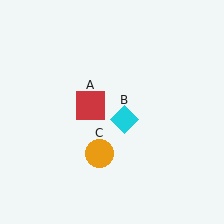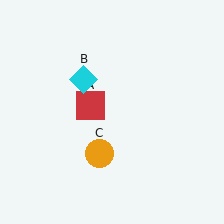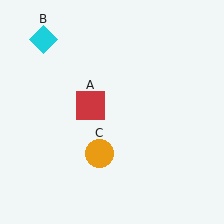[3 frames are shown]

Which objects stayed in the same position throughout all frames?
Red square (object A) and orange circle (object C) remained stationary.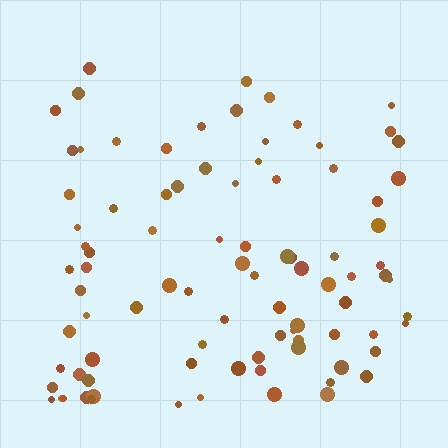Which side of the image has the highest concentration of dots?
The bottom.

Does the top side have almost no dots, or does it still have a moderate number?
Still a moderate number, just noticeably fewer than the bottom.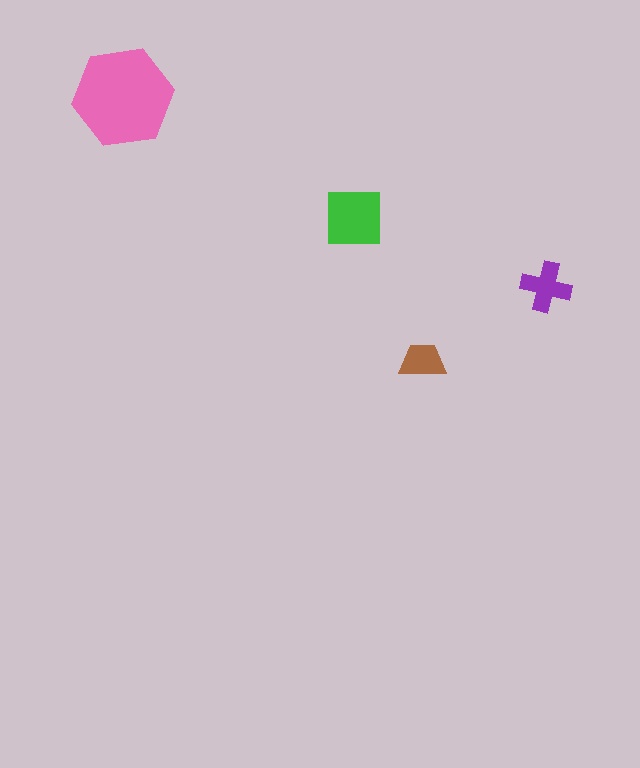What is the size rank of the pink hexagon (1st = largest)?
1st.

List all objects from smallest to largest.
The brown trapezoid, the purple cross, the green square, the pink hexagon.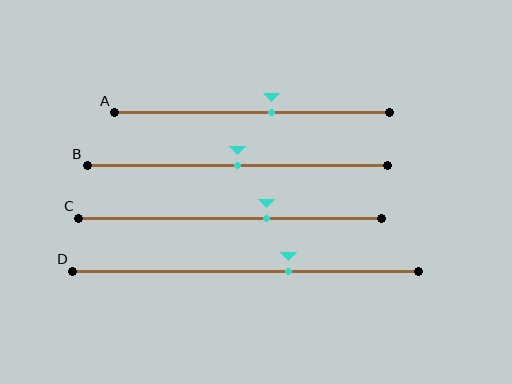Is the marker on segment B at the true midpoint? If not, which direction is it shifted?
Yes, the marker on segment B is at the true midpoint.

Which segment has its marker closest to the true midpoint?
Segment B has its marker closest to the true midpoint.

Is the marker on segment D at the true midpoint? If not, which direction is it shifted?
No, the marker on segment D is shifted to the right by about 13% of the segment length.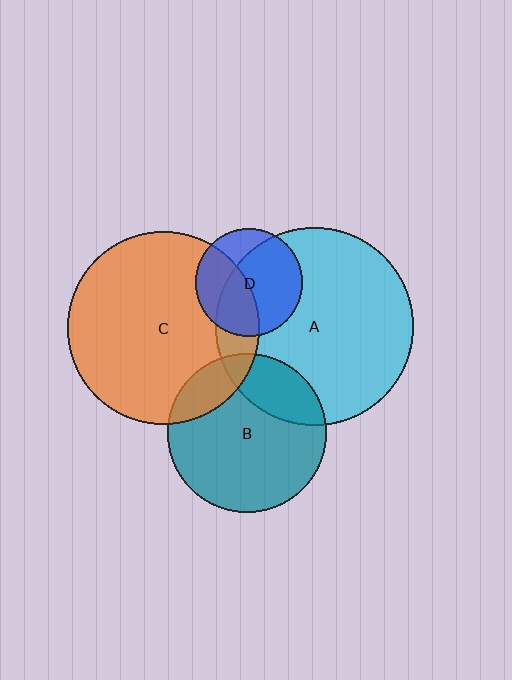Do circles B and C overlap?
Yes.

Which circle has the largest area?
Circle A (cyan).